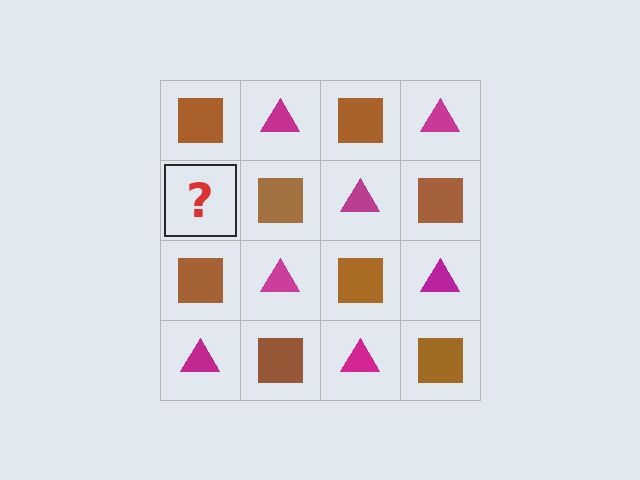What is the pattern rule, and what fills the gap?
The rule is that it alternates brown square and magenta triangle in a checkerboard pattern. The gap should be filled with a magenta triangle.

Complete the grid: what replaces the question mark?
The question mark should be replaced with a magenta triangle.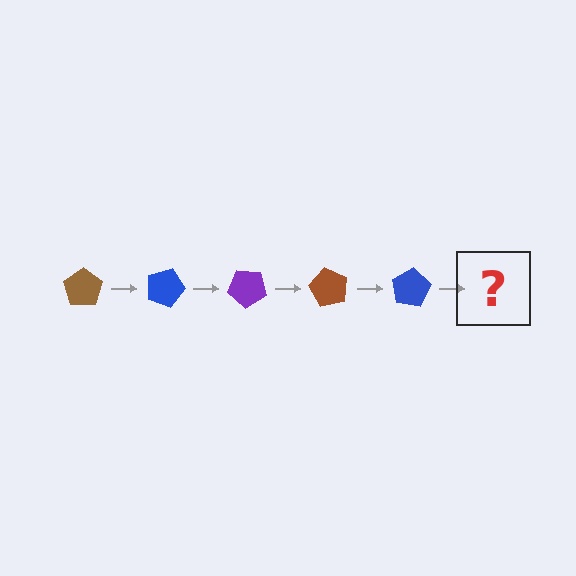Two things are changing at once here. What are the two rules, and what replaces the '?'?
The two rules are that it rotates 20 degrees each step and the color cycles through brown, blue, and purple. The '?' should be a purple pentagon, rotated 100 degrees from the start.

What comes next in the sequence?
The next element should be a purple pentagon, rotated 100 degrees from the start.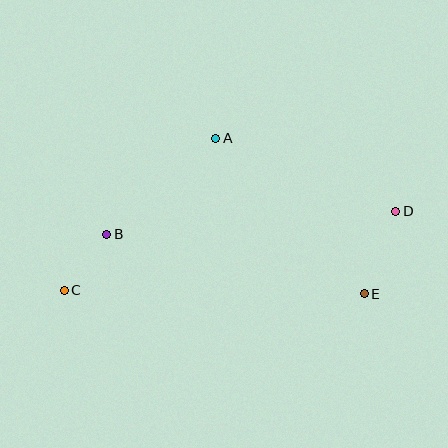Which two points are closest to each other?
Points B and C are closest to each other.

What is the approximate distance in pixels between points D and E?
The distance between D and E is approximately 88 pixels.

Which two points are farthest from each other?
Points C and D are farthest from each other.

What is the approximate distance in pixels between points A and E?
The distance between A and E is approximately 215 pixels.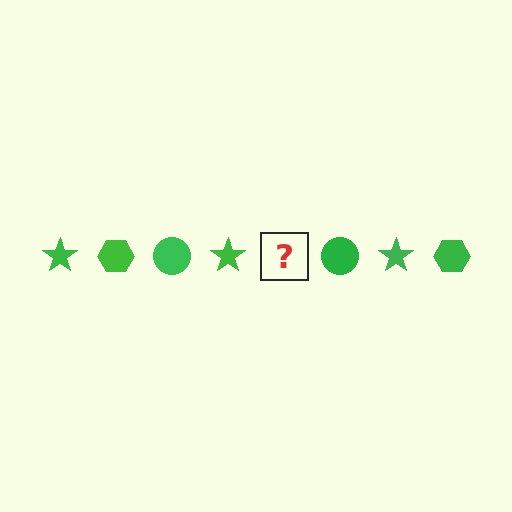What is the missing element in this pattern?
The missing element is a green hexagon.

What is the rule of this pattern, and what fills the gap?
The rule is that the pattern cycles through star, hexagon, circle shapes in green. The gap should be filled with a green hexagon.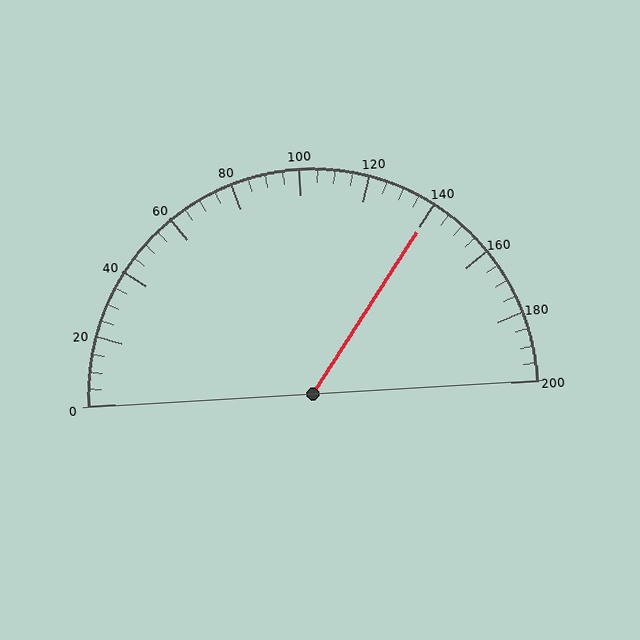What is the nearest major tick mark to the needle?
The nearest major tick mark is 140.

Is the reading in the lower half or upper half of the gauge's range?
The reading is in the upper half of the range (0 to 200).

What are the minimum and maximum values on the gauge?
The gauge ranges from 0 to 200.